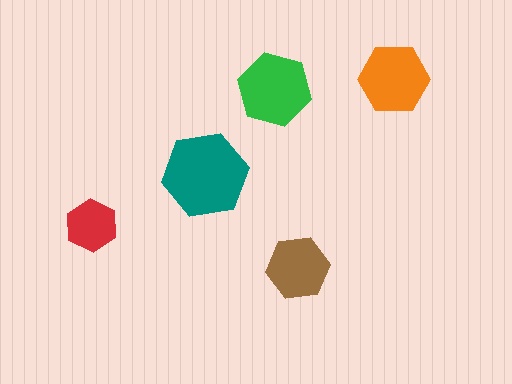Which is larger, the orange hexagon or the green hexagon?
The green one.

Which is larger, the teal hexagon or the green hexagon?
The teal one.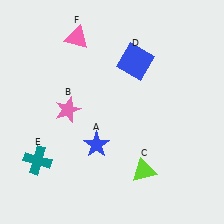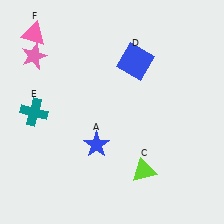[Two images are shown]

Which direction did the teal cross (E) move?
The teal cross (E) moved up.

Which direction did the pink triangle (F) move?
The pink triangle (F) moved left.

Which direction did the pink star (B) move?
The pink star (B) moved up.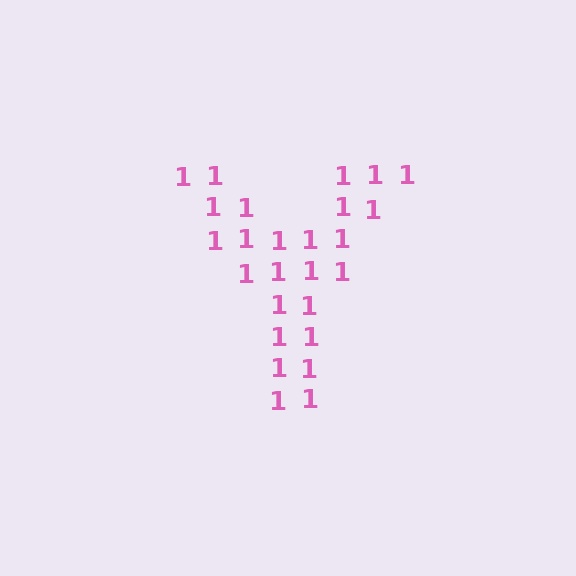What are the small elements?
The small elements are digit 1's.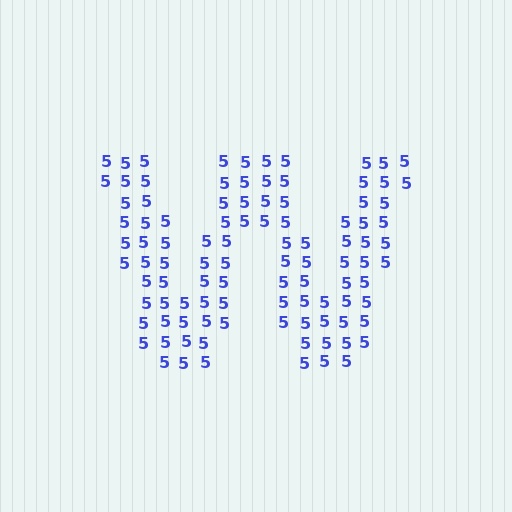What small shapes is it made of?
It is made of small digit 5's.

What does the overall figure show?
The overall figure shows the letter W.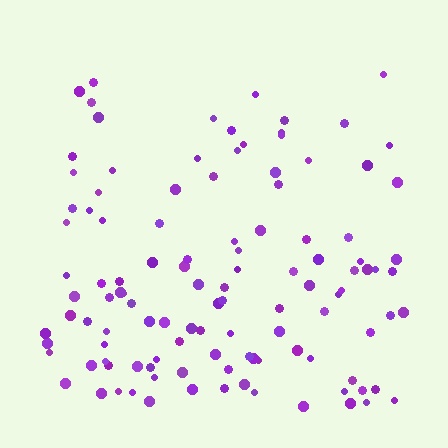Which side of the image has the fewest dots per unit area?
The top.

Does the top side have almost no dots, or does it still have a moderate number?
Still a moderate number, just noticeably fewer than the bottom.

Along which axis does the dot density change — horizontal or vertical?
Vertical.